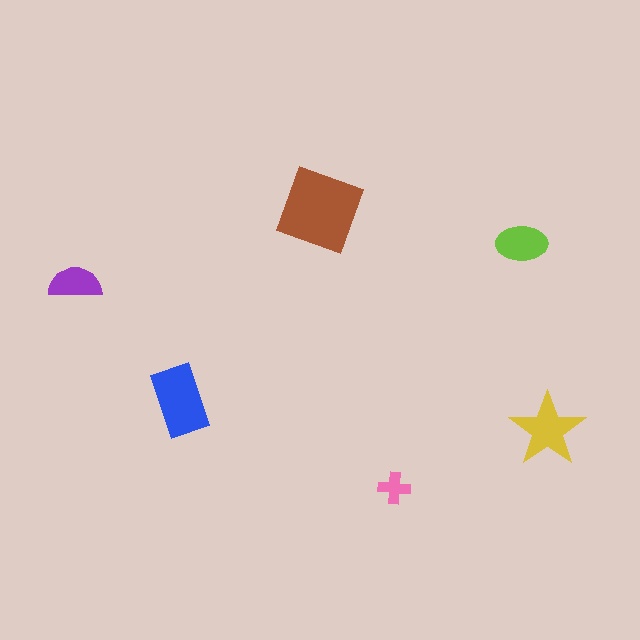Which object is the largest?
The brown diamond.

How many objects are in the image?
There are 6 objects in the image.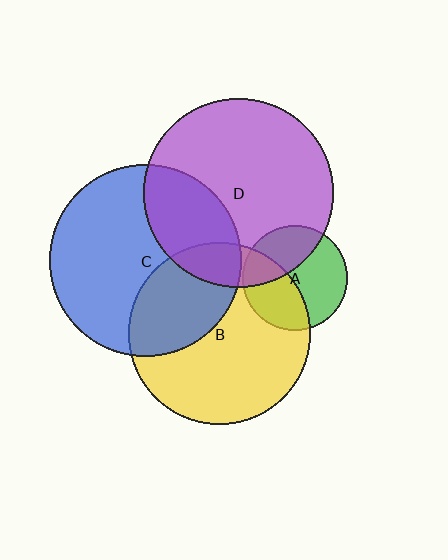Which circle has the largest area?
Circle C (blue).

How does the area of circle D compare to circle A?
Approximately 3.3 times.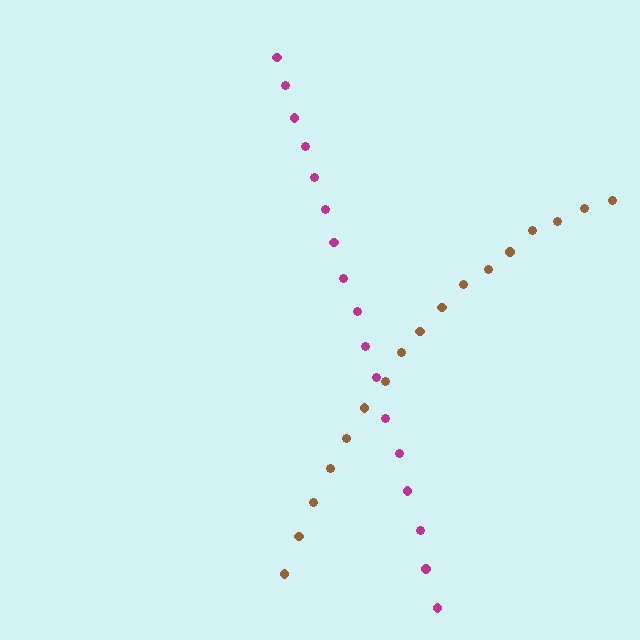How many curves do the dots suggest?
There are 2 distinct paths.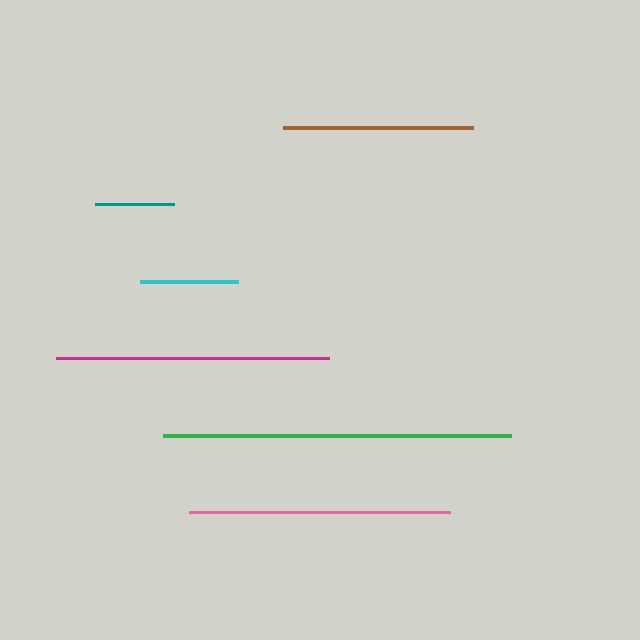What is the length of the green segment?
The green segment is approximately 348 pixels long.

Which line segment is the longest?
The green line is the longest at approximately 348 pixels.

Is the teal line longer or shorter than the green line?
The green line is longer than the teal line.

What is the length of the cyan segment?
The cyan segment is approximately 98 pixels long.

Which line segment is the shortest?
The teal line is the shortest at approximately 79 pixels.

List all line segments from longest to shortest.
From longest to shortest: green, magenta, pink, brown, cyan, teal.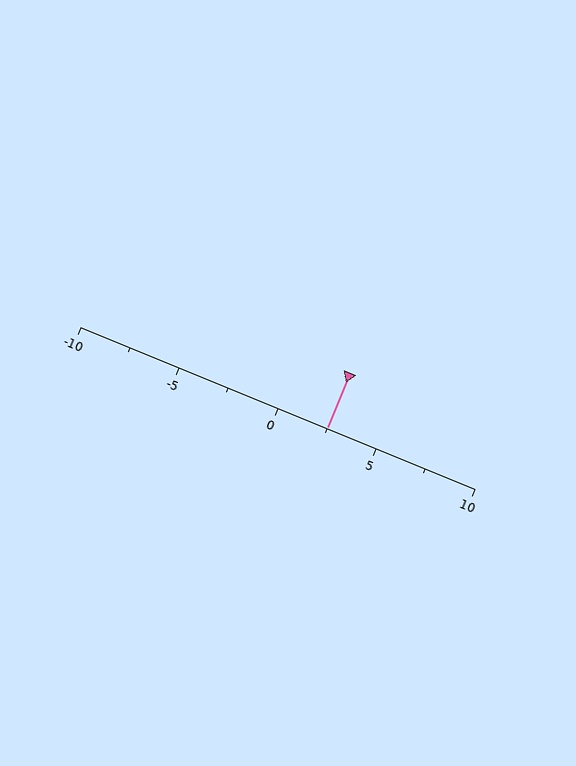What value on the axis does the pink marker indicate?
The marker indicates approximately 2.5.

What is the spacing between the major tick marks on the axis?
The major ticks are spaced 5 apart.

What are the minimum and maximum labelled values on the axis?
The axis runs from -10 to 10.